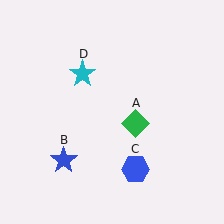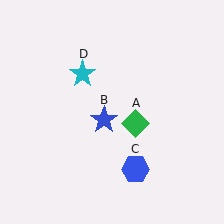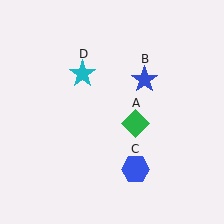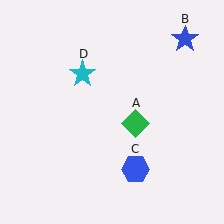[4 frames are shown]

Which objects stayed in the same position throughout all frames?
Green diamond (object A) and blue hexagon (object C) and cyan star (object D) remained stationary.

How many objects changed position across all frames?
1 object changed position: blue star (object B).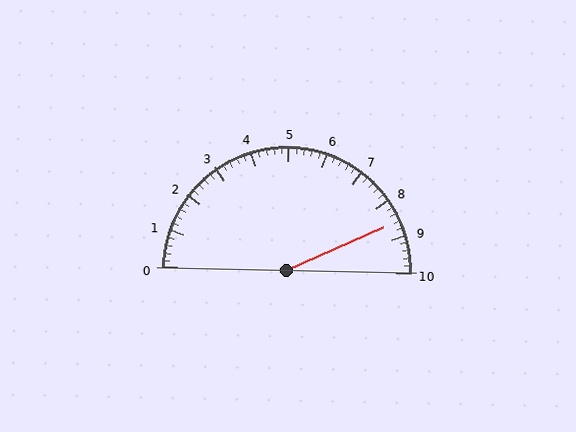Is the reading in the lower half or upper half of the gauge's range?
The reading is in the upper half of the range (0 to 10).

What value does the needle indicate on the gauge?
The needle indicates approximately 8.6.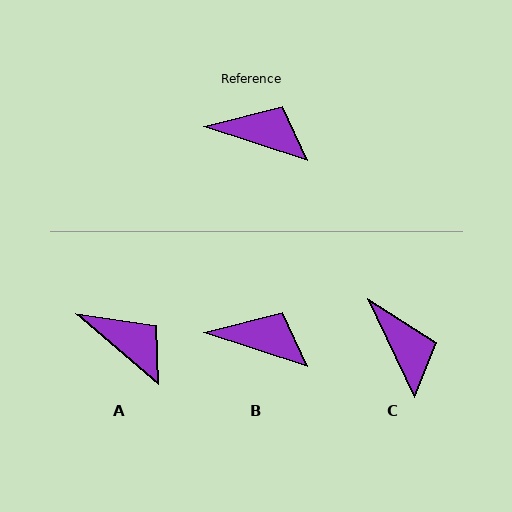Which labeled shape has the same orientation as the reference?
B.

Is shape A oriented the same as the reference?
No, it is off by about 22 degrees.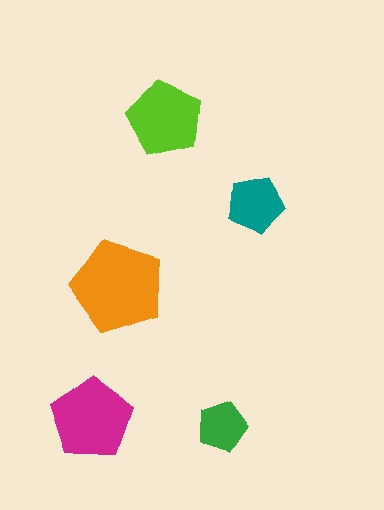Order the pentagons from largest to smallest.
the orange one, the magenta one, the lime one, the teal one, the green one.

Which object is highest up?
The lime pentagon is topmost.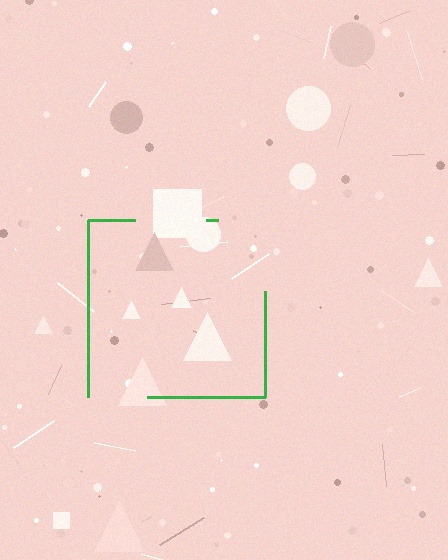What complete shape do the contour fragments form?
The contour fragments form a square.